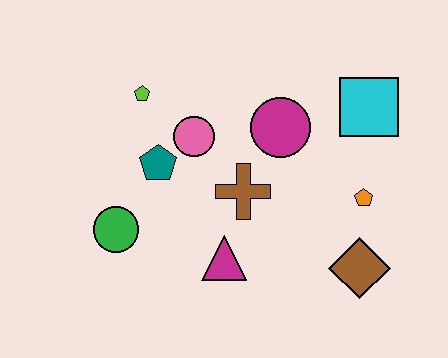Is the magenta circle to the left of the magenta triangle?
No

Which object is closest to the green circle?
The teal pentagon is closest to the green circle.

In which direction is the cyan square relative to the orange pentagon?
The cyan square is above the orange pentagon.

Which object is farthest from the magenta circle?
The green circle is farthest from the magenta circle.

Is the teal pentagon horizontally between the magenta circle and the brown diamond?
No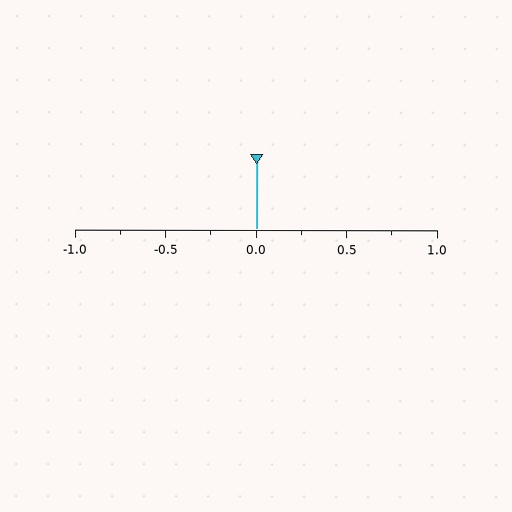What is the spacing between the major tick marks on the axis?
The major ticks are spaced 0.5 apart.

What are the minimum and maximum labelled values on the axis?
The axis runs from -1.0 to 1.0.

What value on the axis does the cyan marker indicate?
The marker indicates approximately 0.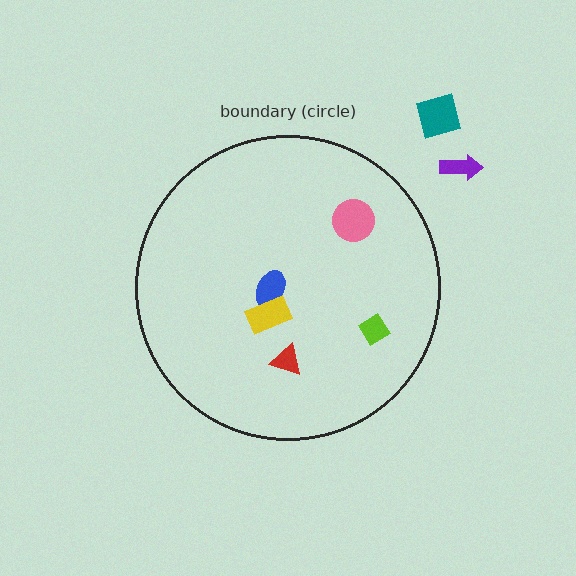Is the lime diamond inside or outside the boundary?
Inside.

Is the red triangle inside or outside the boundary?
Inside.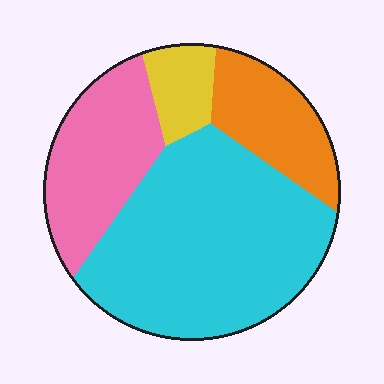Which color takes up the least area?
Yellow, at roughly 10%.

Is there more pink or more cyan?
Cyan.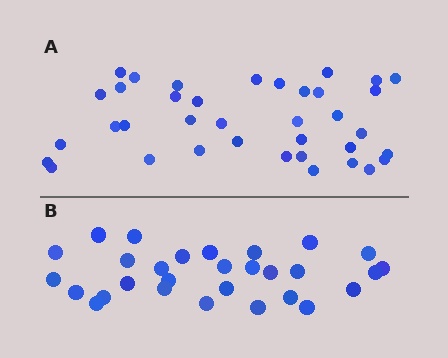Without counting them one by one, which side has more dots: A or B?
Region A (the top region) has more dots.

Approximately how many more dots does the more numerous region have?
Region A has roughly 8 or so more dots than region B.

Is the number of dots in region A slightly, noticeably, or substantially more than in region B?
Region A has noticeably more, but not dramatically so. The ratio is roughly 1.3 to 1.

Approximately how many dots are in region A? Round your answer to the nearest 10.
About 40 dots. (The exact count is 37, which rounds to 40.)